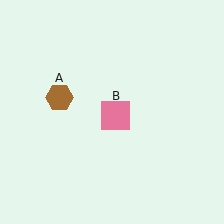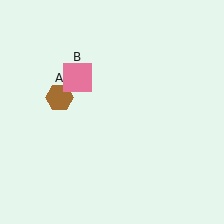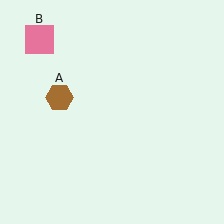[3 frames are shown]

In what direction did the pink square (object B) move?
The pink square (object B) moved up and to the left.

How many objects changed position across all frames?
1 object changed position: pink square (object B).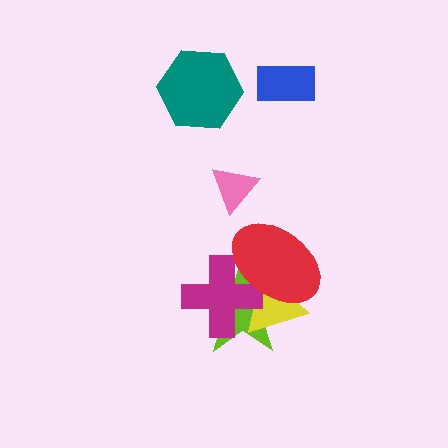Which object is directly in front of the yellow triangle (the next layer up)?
The magenta cross is directly in front of the yellow triangle.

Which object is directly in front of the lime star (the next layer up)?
The yellow triangle is directly in front of the lime star.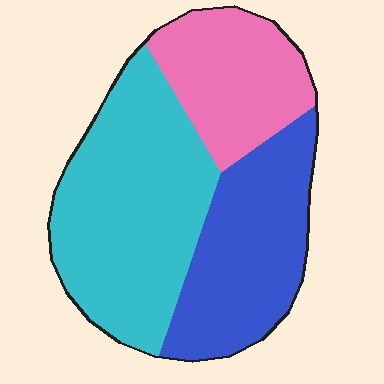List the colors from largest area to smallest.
From largest to smallest: cyan, blue, pink.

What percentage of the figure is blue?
Blue takes up about one third (1/3) of the figure.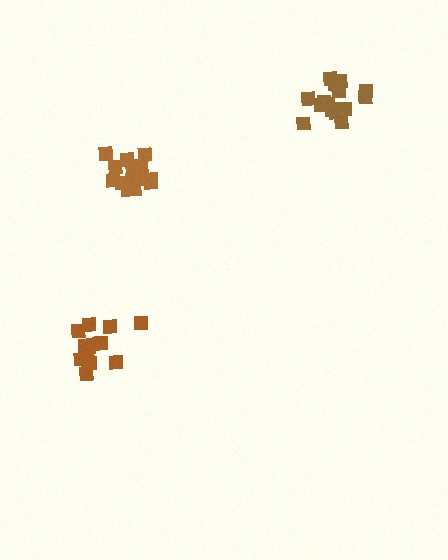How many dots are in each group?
Group 1: 19 dots, Group 2: 14 dots, Group 3: 17 dots (50 total).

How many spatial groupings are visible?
There are 3 spatial groupings.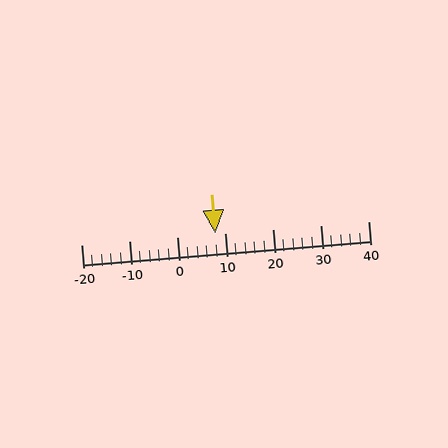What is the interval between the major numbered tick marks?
The major tick marks are spaced 10 units apart.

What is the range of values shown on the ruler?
The ruler shows values from -20 to 40.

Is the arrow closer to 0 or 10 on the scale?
The arrow is closer to 10.